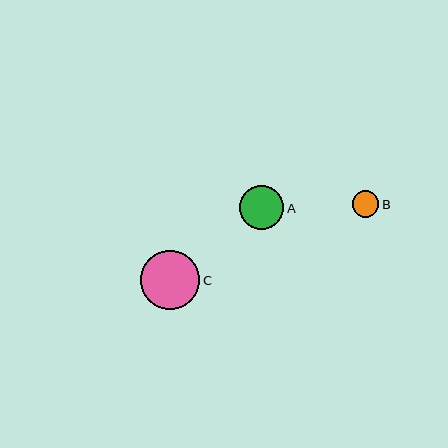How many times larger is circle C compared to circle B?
Circle C is approximately 2.3 times the size of circle B.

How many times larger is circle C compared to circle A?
Circle C is approximately 1.4 times the size of circle A.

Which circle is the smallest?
Circle B is the smallest with a size of approximately 26 pixels.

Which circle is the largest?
Circle C is the largest with a size of approximately 60 pixels.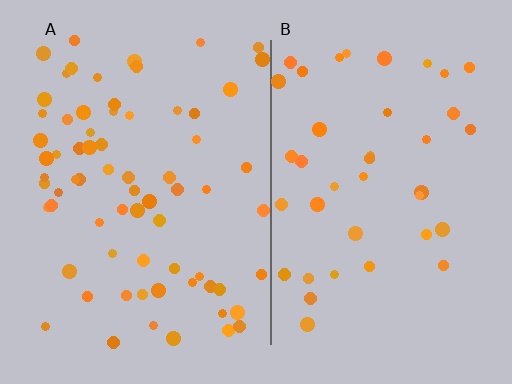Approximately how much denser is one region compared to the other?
Approximately 1.8× — region A over region B.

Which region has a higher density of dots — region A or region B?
A (the left).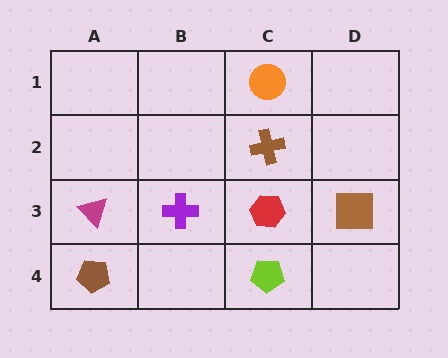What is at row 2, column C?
A brown cross.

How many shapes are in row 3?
4 shapes.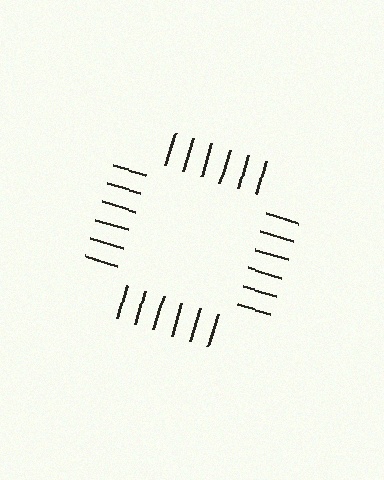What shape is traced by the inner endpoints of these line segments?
An illusory square — the line segments terminate on its edges but no continuous stroke is drawn.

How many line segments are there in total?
24 — 6 along each of the 4 edges.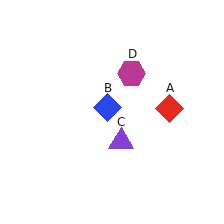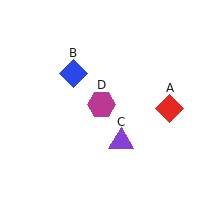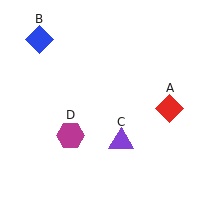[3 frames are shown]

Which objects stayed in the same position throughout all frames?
Red diamond (object A) and purple triangle (object C) remained stationary.